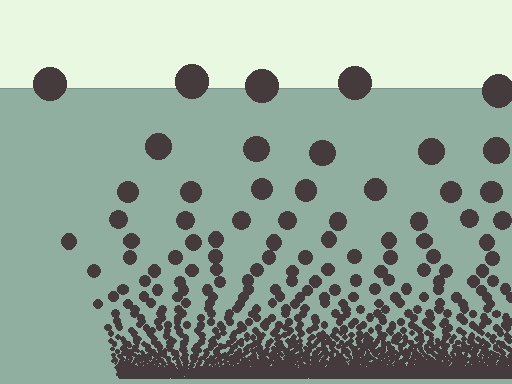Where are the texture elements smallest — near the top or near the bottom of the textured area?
Near the bottom.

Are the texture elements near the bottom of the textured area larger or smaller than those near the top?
Smaller. The gradient is inverted — elements near the bottom are smaller and denser.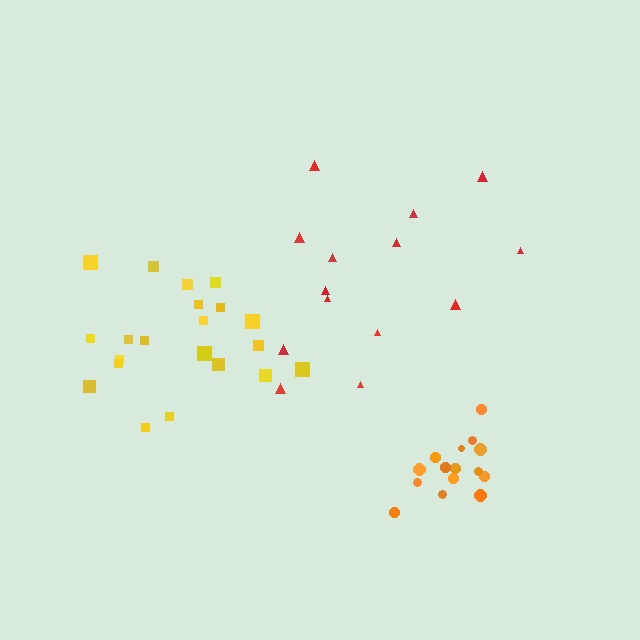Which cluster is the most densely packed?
Orange.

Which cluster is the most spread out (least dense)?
Red.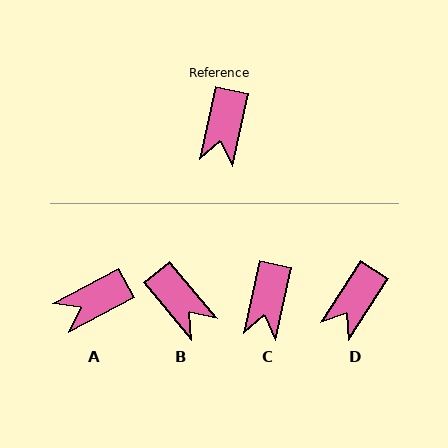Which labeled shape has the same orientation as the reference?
C.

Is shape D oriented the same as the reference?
No, it is off by about 21 degrees.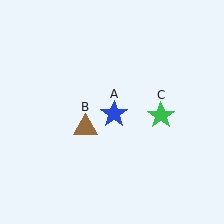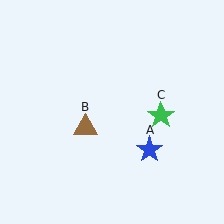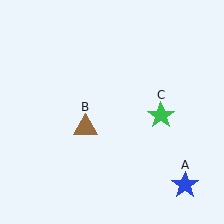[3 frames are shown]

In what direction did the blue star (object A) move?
The blue star (object A) moved down and to the right.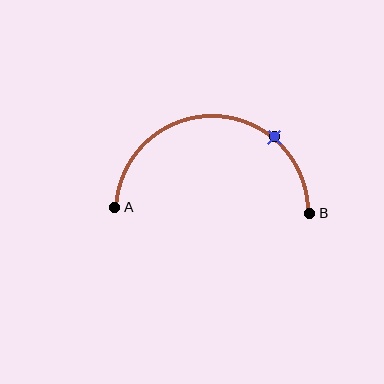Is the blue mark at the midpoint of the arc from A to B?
No. The blue mark lies on the arc but is closer to endpoint B. The arc midpoint would be at the point on the curve equidistant along the arc from both A and B.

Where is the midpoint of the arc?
The arc midpoint is the point on the curve farthest from the straight line joining A and B. It sits above that line.